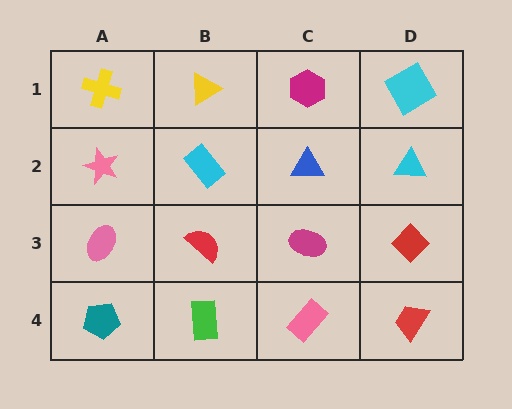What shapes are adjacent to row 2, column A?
A yellow cross (row 1, column A), a pink ellipse (row 3, column A), a cyan rectangle (row 2, column B).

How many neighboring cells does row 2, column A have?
3.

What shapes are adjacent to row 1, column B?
A cyan rectangle (row 2, column B), a yellow cross (row 1, column A), a magenta hexagon (row 1, column C).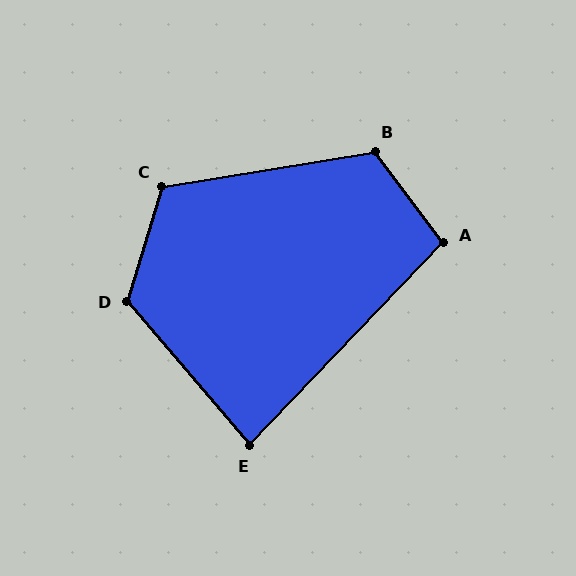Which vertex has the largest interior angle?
D, at approximately 123 degrees.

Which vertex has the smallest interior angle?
E, at approximately 84 degrees.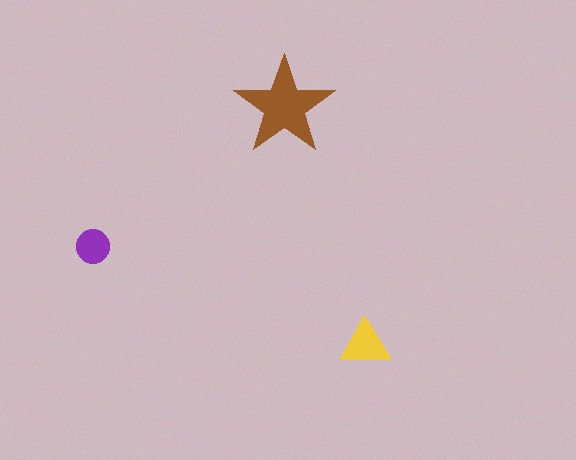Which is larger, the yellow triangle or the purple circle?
The yellow triangle.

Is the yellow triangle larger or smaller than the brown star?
Smaller.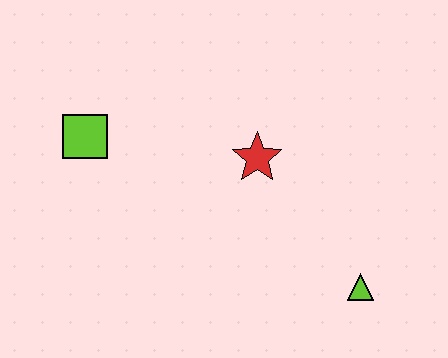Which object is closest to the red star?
The lime triangle is closest to the red star.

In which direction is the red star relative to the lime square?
The red star is to the right of the lime square.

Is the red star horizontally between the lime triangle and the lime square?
Yes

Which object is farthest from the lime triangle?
The lime square is farthest from the lime triangle.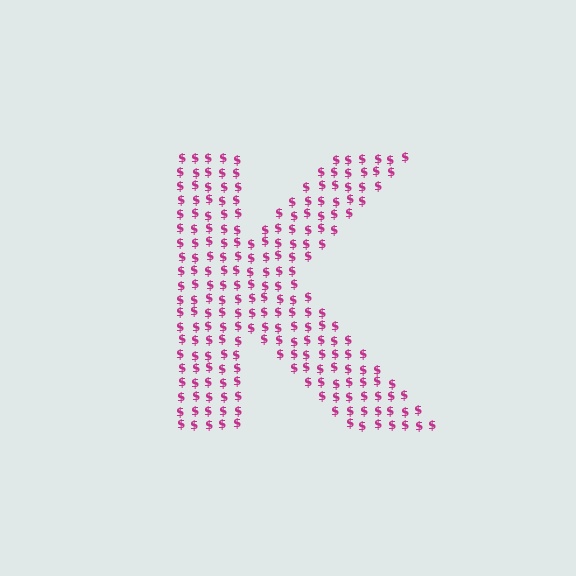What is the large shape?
The large shape is the letter K.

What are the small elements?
The small elements are dollar signs.